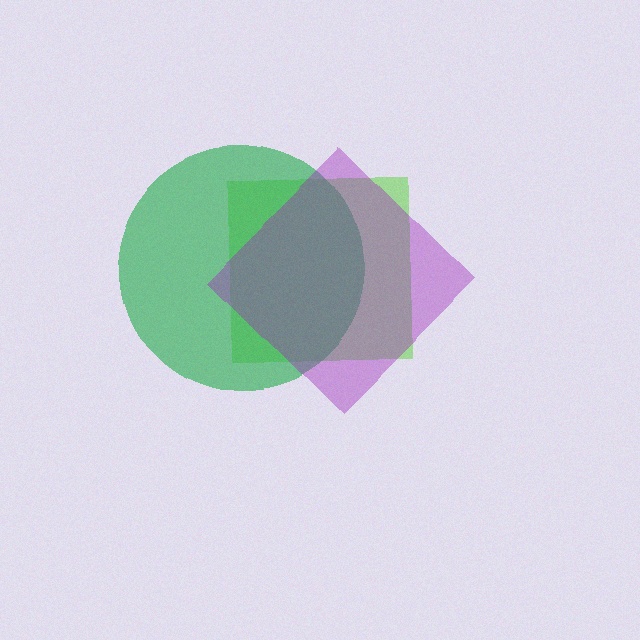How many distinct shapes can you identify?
There are 3 distinct shapes: a lime square, a green circle, a purple diamond.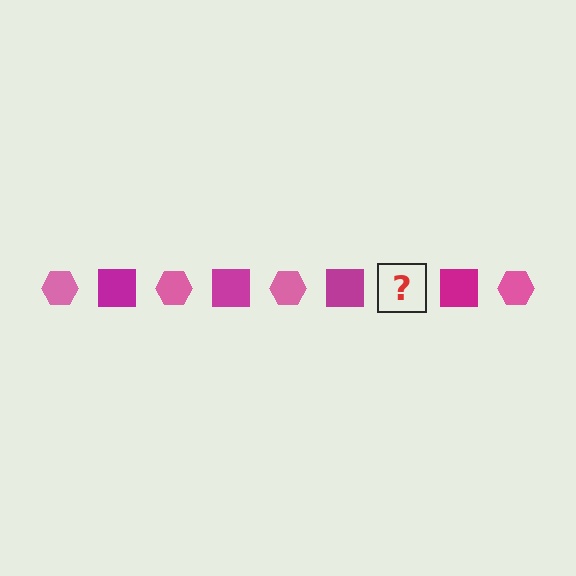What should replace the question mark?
The question mark should be replaced with a pink hexagon.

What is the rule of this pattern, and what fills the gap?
The rule is that the pattern alternates between pink hexagon and magenta square. The gap should be filled with a pink hexagon.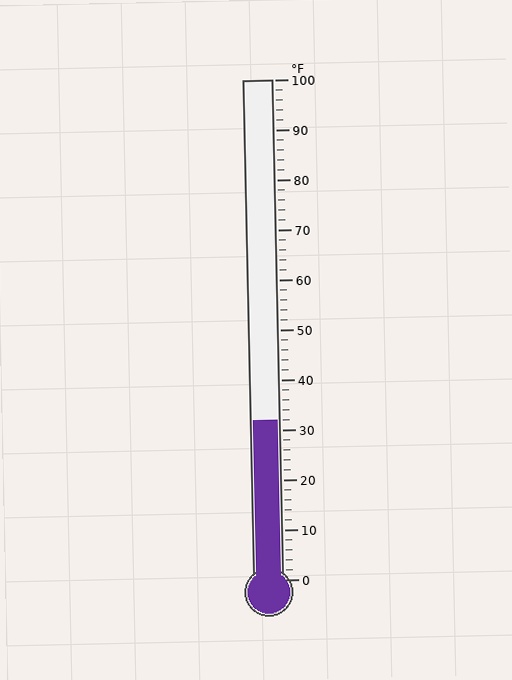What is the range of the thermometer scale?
The thermometer scale ranges from 0°F to 100°F.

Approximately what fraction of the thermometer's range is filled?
The thermometer is filled to approximately 30% of its range.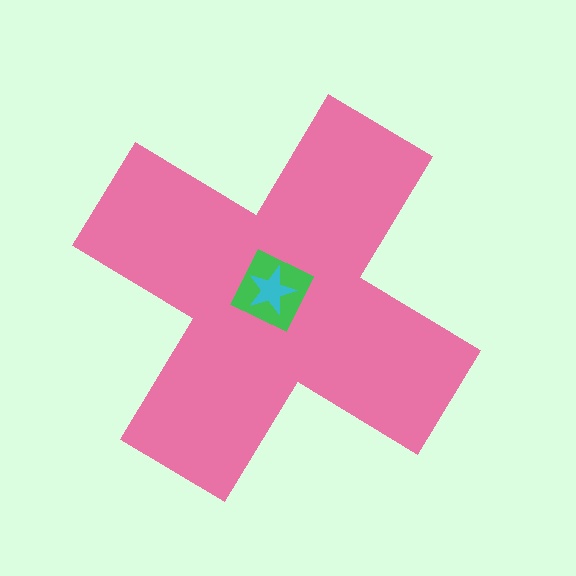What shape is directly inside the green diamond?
The cyan star.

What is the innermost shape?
The cyan star.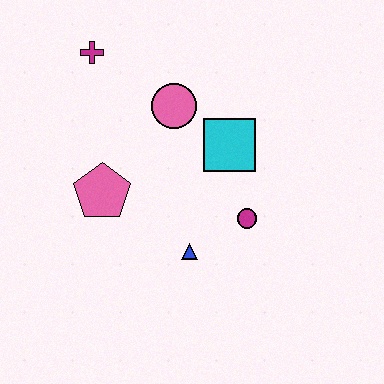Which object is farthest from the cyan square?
The magenta cross is farthest from the cyan square.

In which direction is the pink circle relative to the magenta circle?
The pink circle is above the magenta circle.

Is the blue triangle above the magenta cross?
No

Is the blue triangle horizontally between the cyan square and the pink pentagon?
Yes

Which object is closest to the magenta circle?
The blue triangle is closest to the magenta circle.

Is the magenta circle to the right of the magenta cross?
Yes